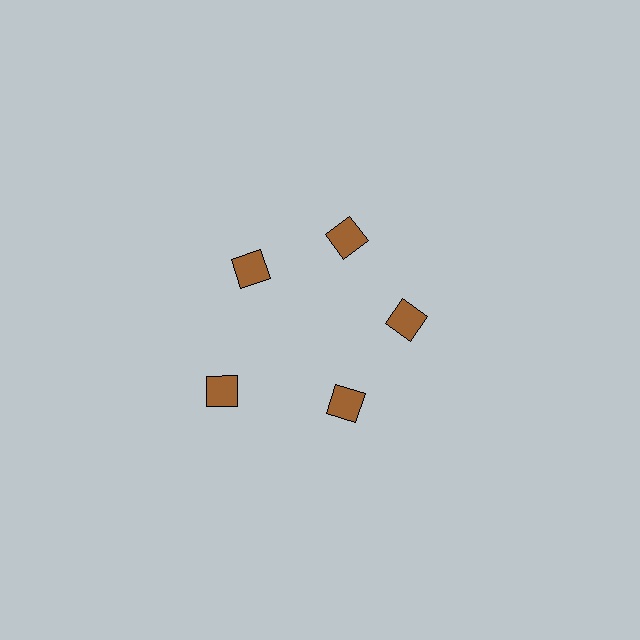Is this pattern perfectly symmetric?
No. The 5 brown diamonds are arranged in a ring, but one element near the 8 o'clock position is pushed outward from the center, breaking the 5-fold rotational symmetry.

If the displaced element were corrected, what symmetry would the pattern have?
It would have 5-fold rotational symmetry — the pattern would map onto itself every 72 degrees.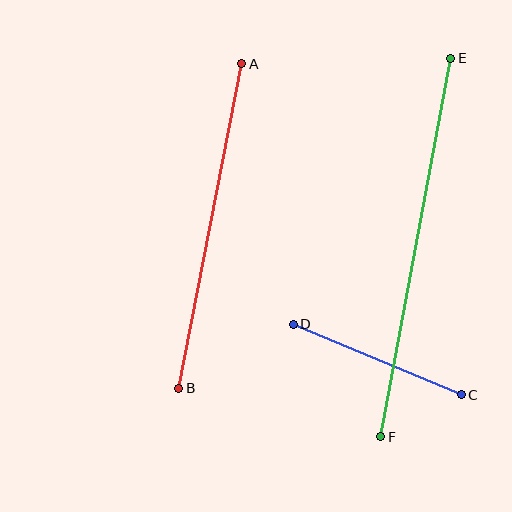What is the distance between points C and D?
The distance is approximately 182 pixels.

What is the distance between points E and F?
The distance is approximately 385 pixels.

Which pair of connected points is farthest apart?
Points E and F are farthest apart.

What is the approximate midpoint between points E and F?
The midpoint is at approximately (416, 248) pixels.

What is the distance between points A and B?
The distance is approximately 331 pixels.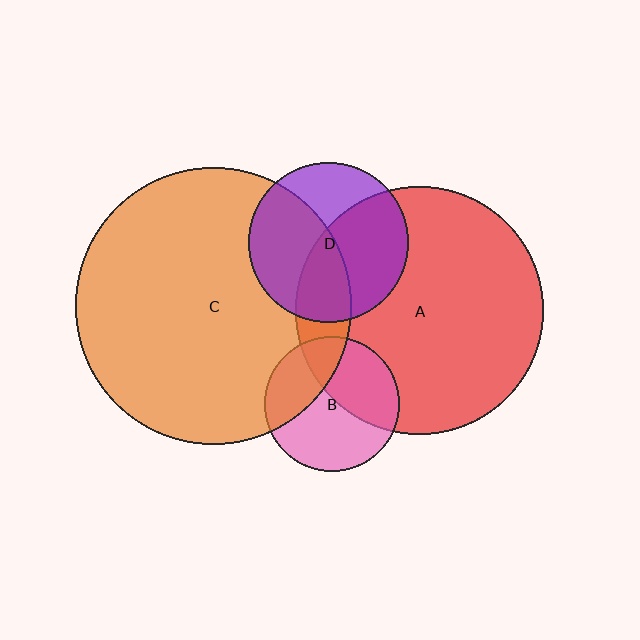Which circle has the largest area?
Circle C (orange).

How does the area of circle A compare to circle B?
Approximately 3.4 times.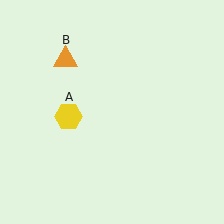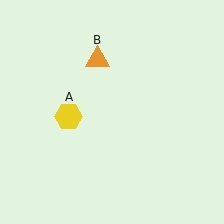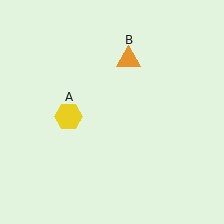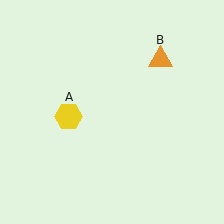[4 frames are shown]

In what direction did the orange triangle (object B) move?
The orange triangle (object B) moved right.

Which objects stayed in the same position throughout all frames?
Yellow hexagon (object A) remained stationary.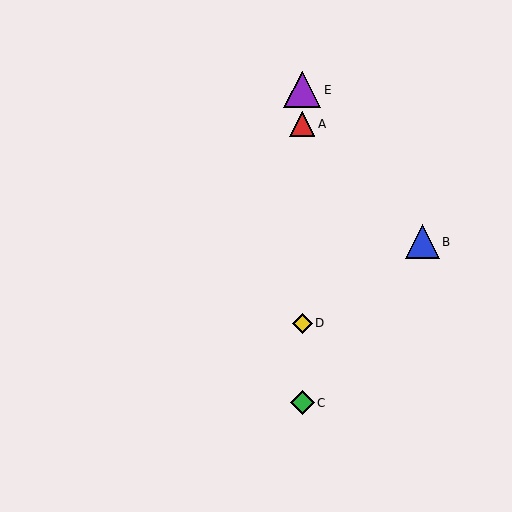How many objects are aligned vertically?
4 objects (A, C, D, E) are aligned vertically.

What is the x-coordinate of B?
Object B is at x≈422.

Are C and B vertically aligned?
No, C is at x≈302 and B is at x≈422.